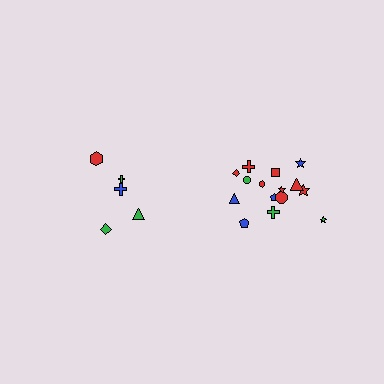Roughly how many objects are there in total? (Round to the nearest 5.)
Roughly 20 objects in total.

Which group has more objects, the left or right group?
The right group.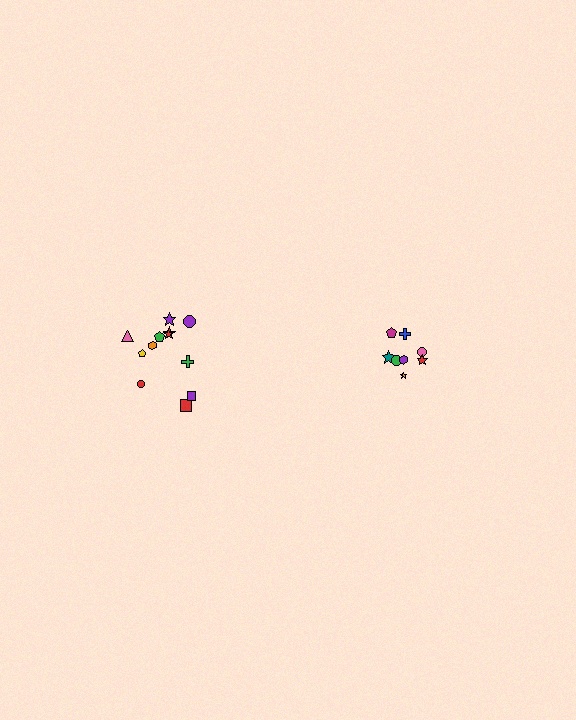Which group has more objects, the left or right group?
The left group.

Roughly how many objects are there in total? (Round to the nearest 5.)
Roughly 20 objects in total.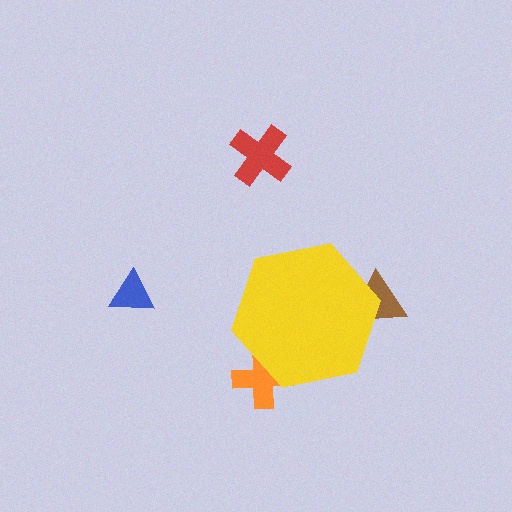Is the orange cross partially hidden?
Yes, the orange cross is partially hidden behind the yellow hexagon.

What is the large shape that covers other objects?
A yellow hexagon.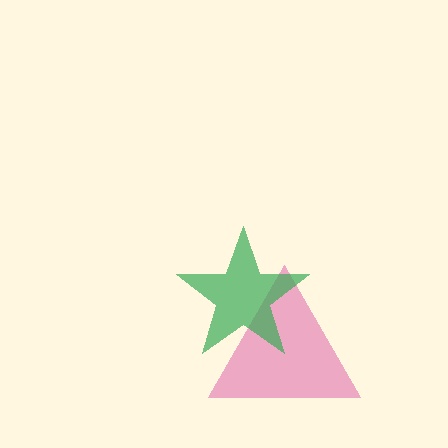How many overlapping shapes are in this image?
There are 2 overlapping shapes in the image.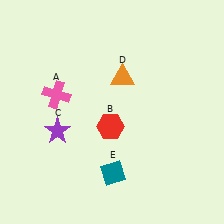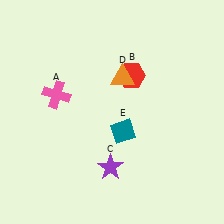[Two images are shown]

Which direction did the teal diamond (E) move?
The teal diamond (E) moved up.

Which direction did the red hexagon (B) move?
The red hexagon (B) moved up.